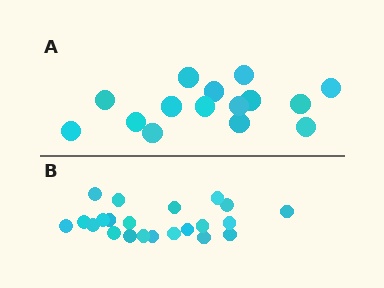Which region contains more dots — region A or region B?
Region B (the bottom region) has more dots.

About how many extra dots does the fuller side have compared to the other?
Region B has roughly 8 or so more dots than region A.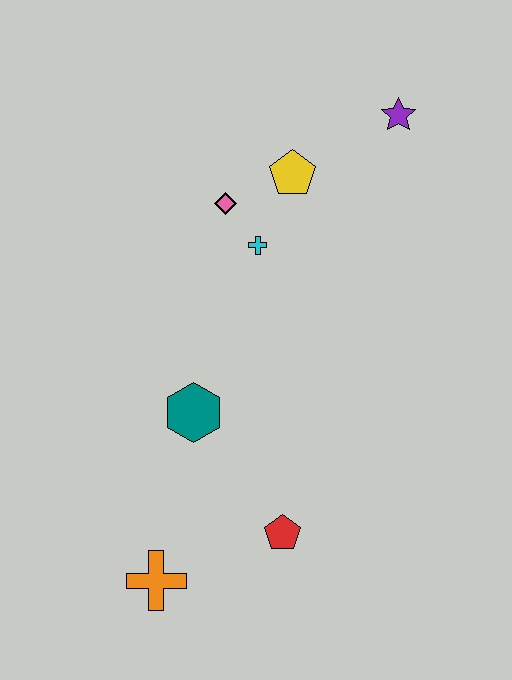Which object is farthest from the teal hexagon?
The purple star is farthest from the teal hexagon.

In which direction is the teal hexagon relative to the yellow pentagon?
The teal hexagon is below the yellow pentagon.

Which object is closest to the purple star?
The yellow pentagon is closest to the purple star.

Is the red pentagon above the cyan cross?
No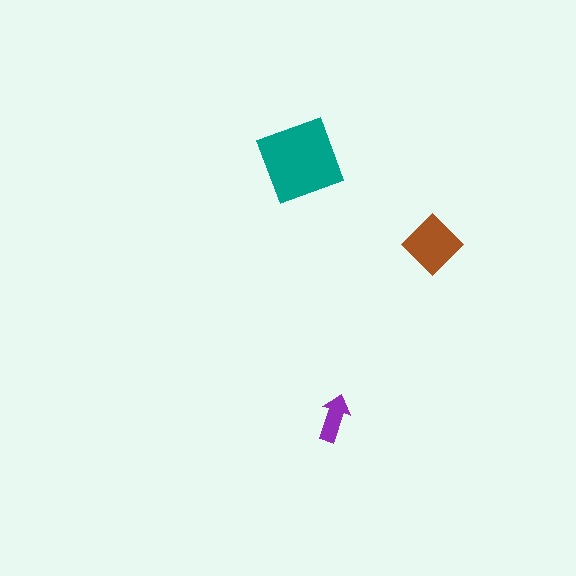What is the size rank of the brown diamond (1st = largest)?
2nd.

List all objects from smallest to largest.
The purple arrow, the brown diamond, the teal square.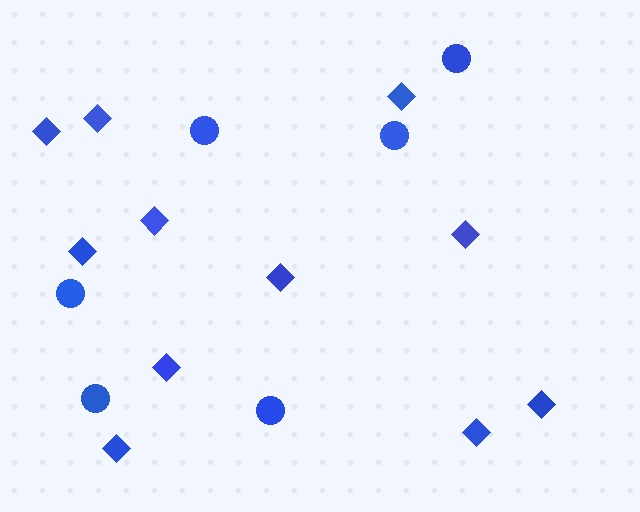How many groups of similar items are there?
There are 2 groups: one group of circles (6) and one group of diamonds (11).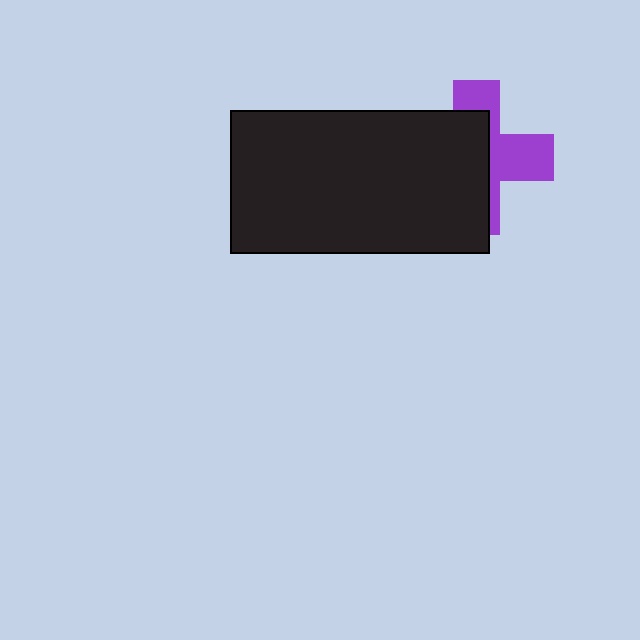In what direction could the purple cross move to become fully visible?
The purple cross could move right. That would shift it out from behind the black rectangle entirely.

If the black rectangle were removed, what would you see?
You would see the complete purple cross.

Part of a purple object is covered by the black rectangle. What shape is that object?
It is a cross.